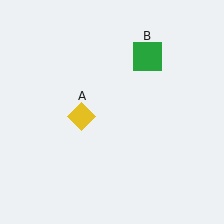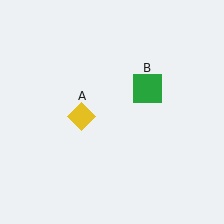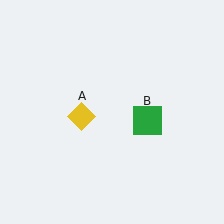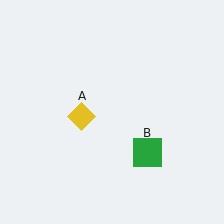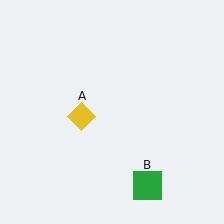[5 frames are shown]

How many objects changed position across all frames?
1 object changed position: green square (object B).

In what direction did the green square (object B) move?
The green square (object B) moved down.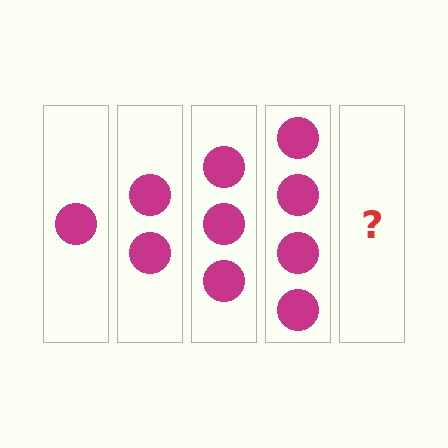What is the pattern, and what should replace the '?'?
The pattern is that each step adds one more circle. The '?' should be 5 circles.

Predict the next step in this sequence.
The next step is 5 circles.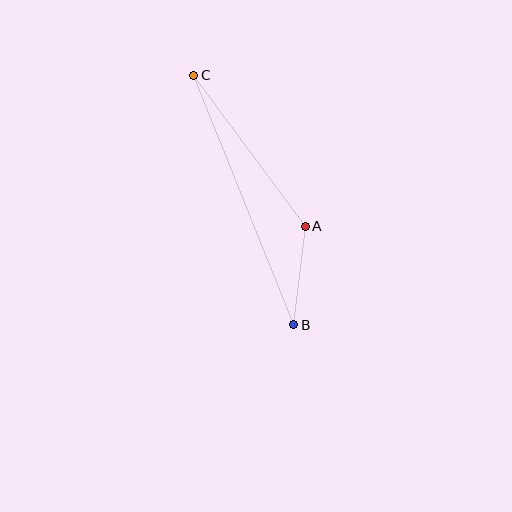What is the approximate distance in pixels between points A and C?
The distance between A and C is approximately 187 pixels.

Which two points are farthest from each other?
Points B and C are farthest from each other.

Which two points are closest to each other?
Points A and B are closest to each other.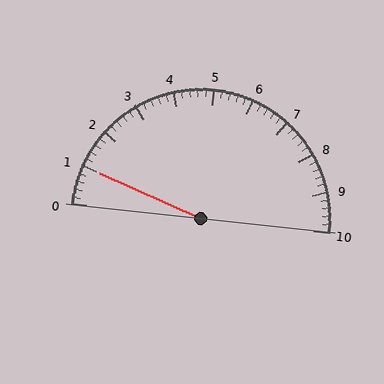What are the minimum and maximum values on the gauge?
The gauge ranges from 0 to 10.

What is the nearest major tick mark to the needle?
The nearest major tick mark is 1.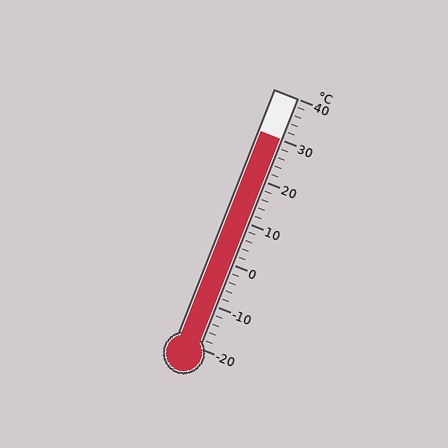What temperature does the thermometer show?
The thermometer shows approximately 30°C.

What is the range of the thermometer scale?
The thermometer scale ranges from -20°C to 40°C.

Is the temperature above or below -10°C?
The temperature is above -10°C.